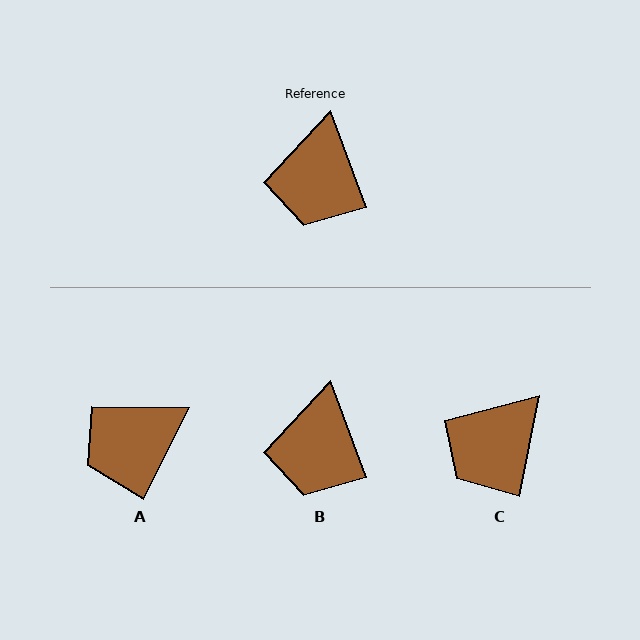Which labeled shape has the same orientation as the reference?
B.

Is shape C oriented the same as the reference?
No, it is off by about 32 degrees.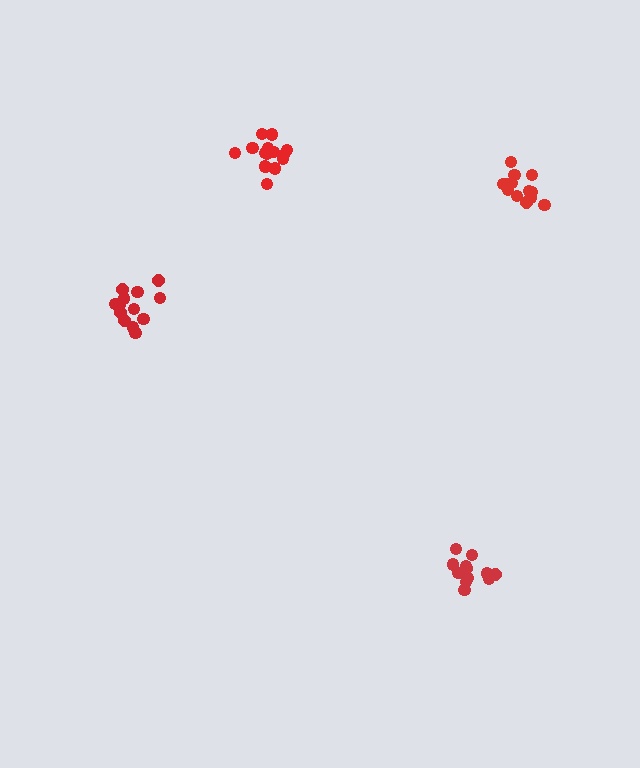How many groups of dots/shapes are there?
There are 4 groups.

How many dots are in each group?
Group 1: 13 dots, Group 2: 12 dots, Group 3: 13 dots, Group 4: 15 dots (53 total).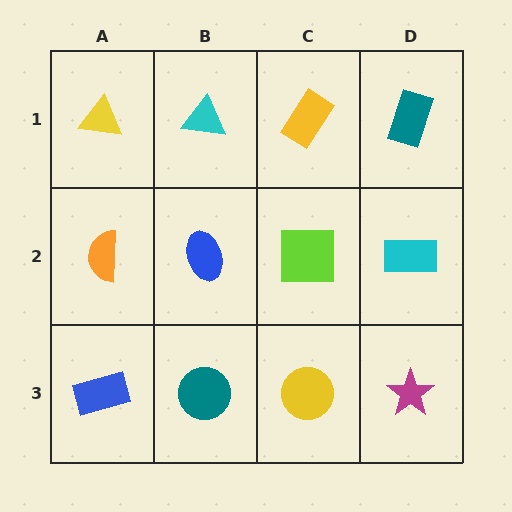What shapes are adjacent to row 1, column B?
A blue ellipse (row 2, column B), a yellow triangle (row 1, column A), a yellow rectangle (row 1, column C).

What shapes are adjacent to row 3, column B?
A blue ellipse (row 2, column B), a blue rectangle (row 3, column A), a yellow circle (row 3, column C).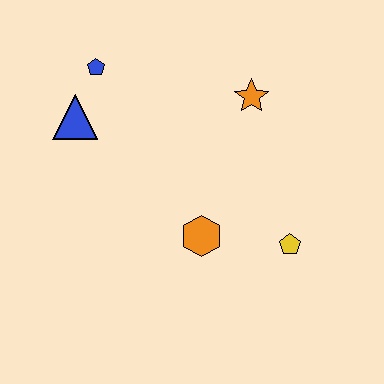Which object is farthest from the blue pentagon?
The yellow pentagon is farthest from the blue pentagon.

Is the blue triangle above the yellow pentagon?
Yes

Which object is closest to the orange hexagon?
The yellow pentagon is closest to the orange hexagon.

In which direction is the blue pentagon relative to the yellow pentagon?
The blue pentagon is to the left of the yellow pentagon.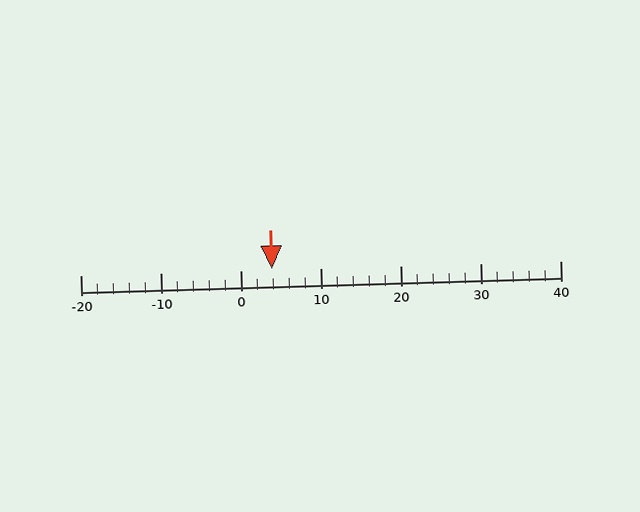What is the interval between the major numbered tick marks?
The major tick marks are spaced 10 units apart.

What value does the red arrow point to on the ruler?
The red arrow points to approximately 4.